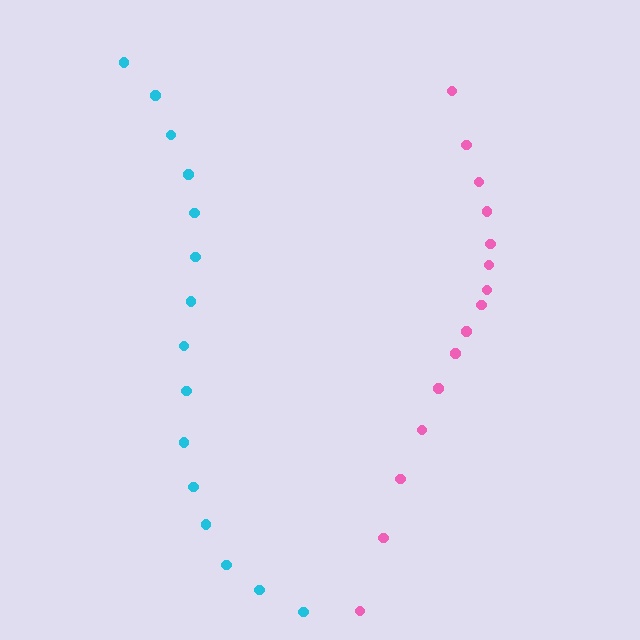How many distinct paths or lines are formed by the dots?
There are 2 distinct paths.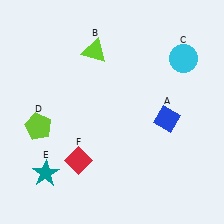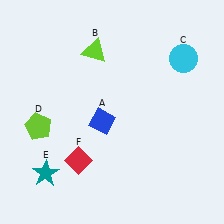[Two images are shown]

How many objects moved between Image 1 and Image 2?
1 object moved between the two images.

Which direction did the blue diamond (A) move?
The blue diamond (A) moved left.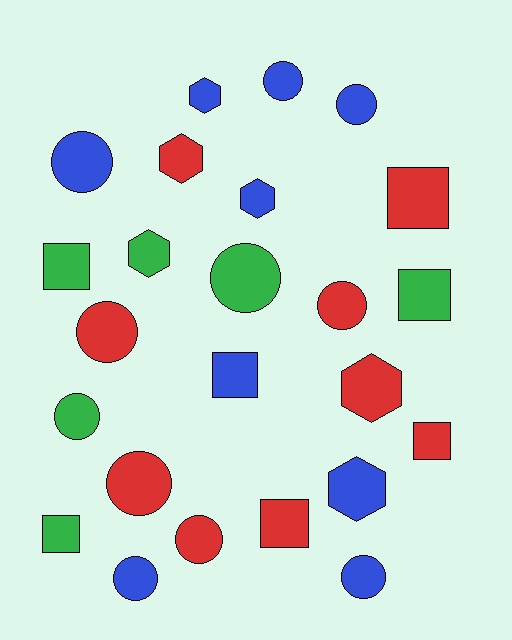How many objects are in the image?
There are 24 objects.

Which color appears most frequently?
Blue, with 9 objects.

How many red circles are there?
There are 4 red circles.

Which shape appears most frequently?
Circle, with 11 objects.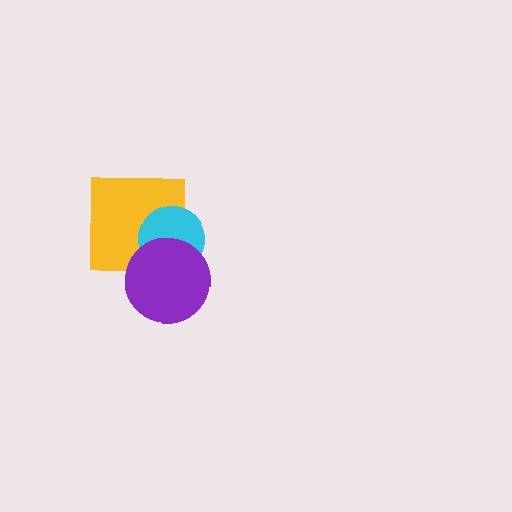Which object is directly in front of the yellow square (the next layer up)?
The cyan circle is directly in front of the yellow square.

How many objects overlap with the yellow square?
2 objects overlap with the yellow square.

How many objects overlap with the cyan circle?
2 objects overlap with the cyan circle.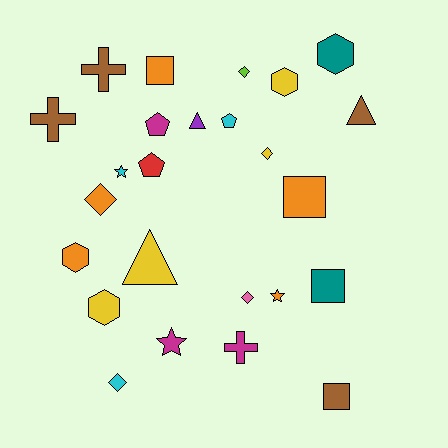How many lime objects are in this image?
There is 1 lime object.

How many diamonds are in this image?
There are 5 diamonds.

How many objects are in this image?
There are 25 objects.